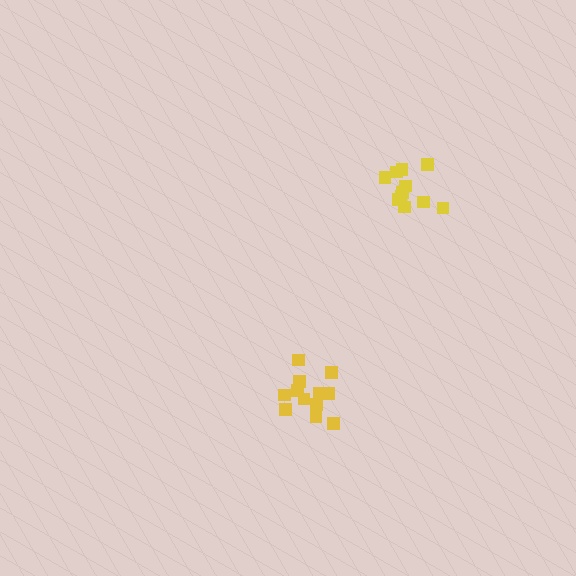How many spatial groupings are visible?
There are 2 spatial groupings.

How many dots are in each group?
Group 1: 11 dots, Group 2: 13 dots (24 total).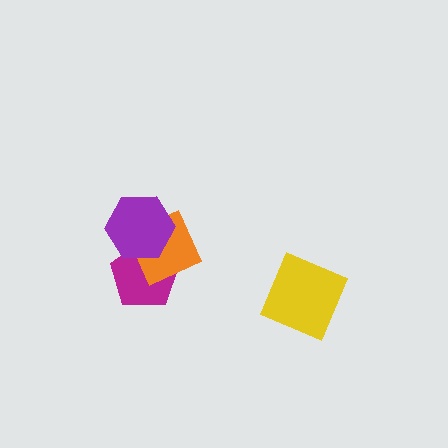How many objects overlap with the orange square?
2 objects overlap with the orange square.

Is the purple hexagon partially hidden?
No, no other shape covers it.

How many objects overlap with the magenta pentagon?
2 objects overlap with the magenta pentagon.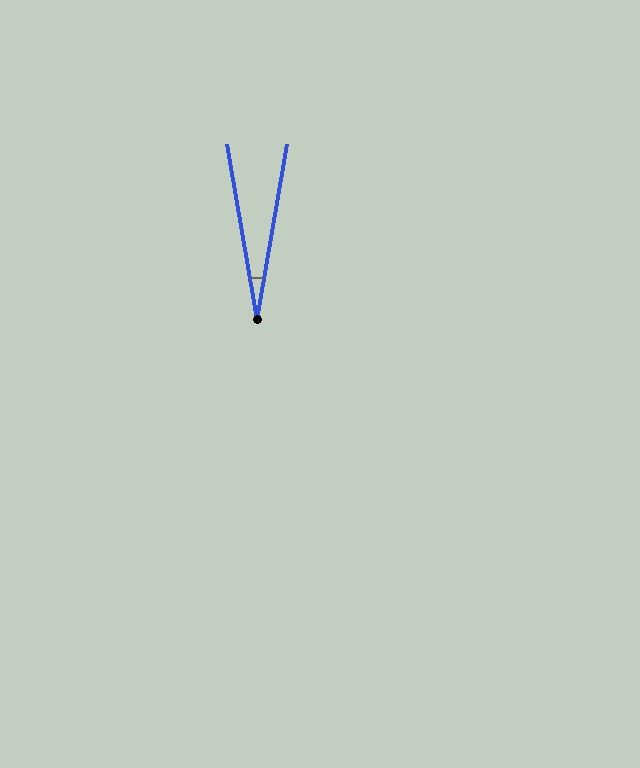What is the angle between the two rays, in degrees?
Approximately 19 degrees.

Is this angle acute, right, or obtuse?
It is acute.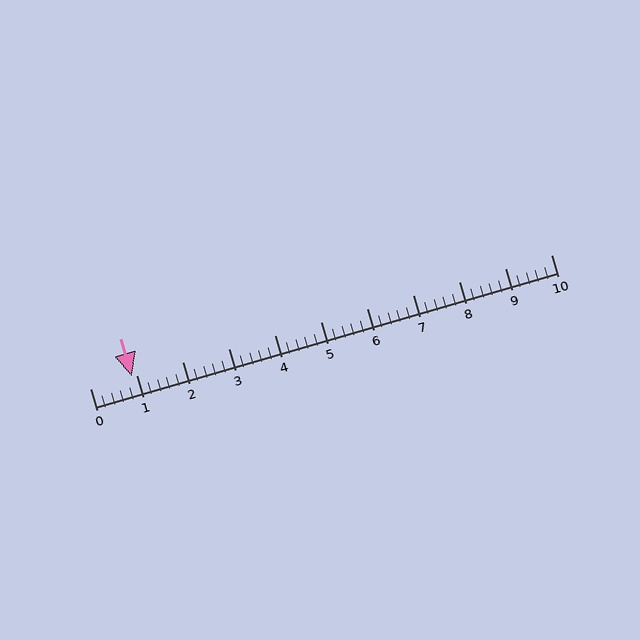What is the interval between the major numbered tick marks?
The major tick marks are spaced 1 units apart.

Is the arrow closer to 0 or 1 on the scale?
The arrow is closer to 1.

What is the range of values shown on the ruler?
The ruler shows values from 0 to 10.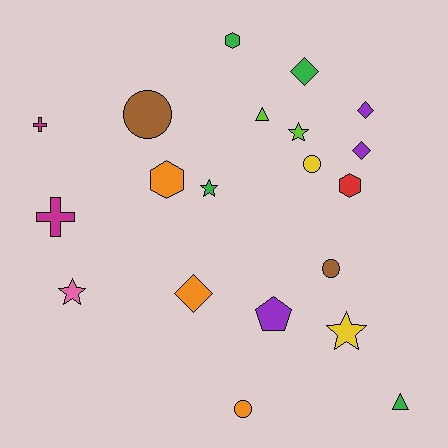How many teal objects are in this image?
There are no teal objects.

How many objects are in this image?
There are 20 objects.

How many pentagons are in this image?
There is 1 pentagon.